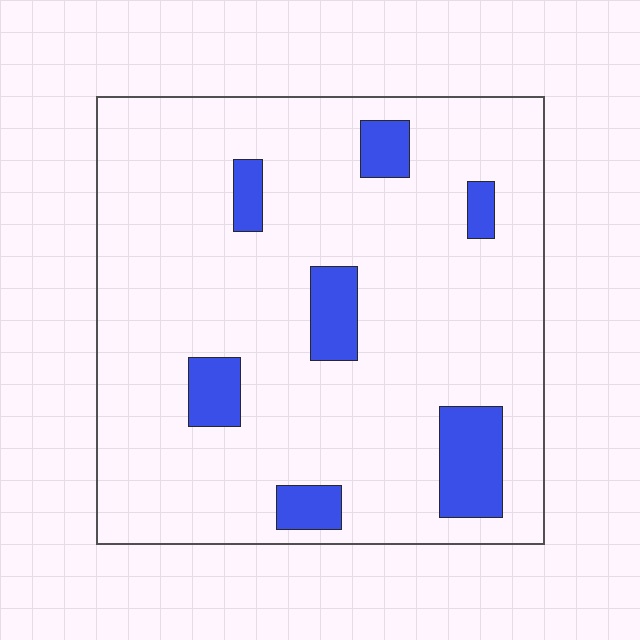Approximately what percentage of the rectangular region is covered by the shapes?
Approximately 10%.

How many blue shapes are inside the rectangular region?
7.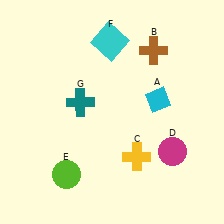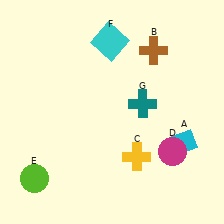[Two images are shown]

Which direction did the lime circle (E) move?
The lime circle (E) moved left.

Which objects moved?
The objects that moved are: the cyan diamond (A), the lime circle (E), the teal cross (G).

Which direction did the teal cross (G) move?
The teal cross (G) moved right.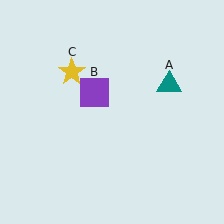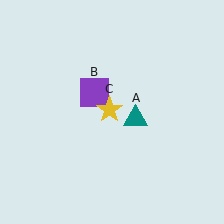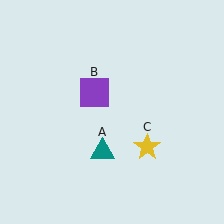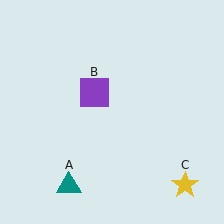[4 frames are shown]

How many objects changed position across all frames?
2 objects changed position: teal triangle (object A), yellow star (object C).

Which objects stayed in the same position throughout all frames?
Purple square (object B) remained stationary.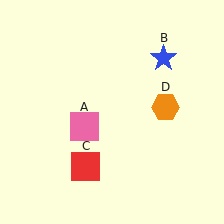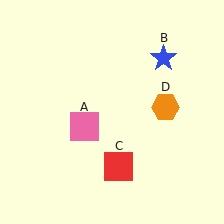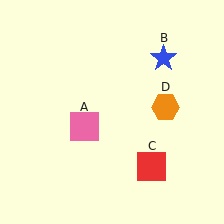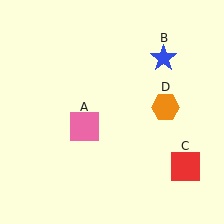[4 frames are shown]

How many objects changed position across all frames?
1 object changed position: red square (object C).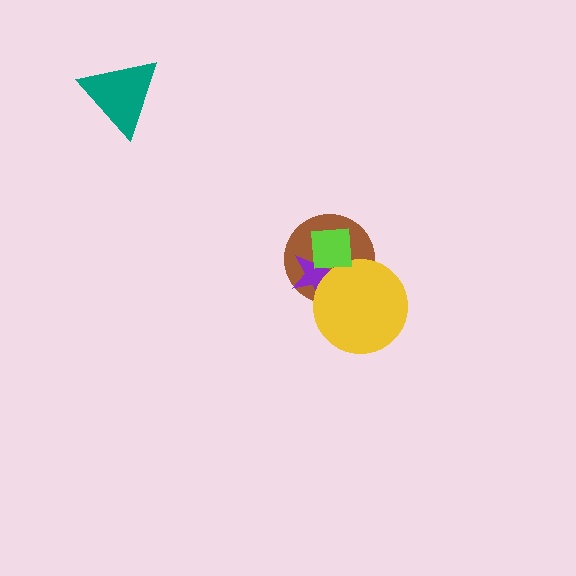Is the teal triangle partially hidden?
No, no other shape covers it.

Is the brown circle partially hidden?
Yes, it is partially covered by another shape.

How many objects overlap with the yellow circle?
3 objects overlap with the yellow circle.